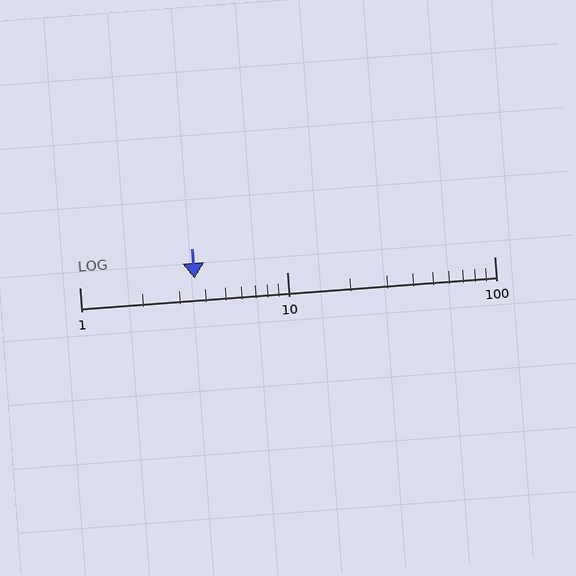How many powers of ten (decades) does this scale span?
The scale spans 2 decades, from 1 to 100.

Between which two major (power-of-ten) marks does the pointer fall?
The pointer is between 1 and 10.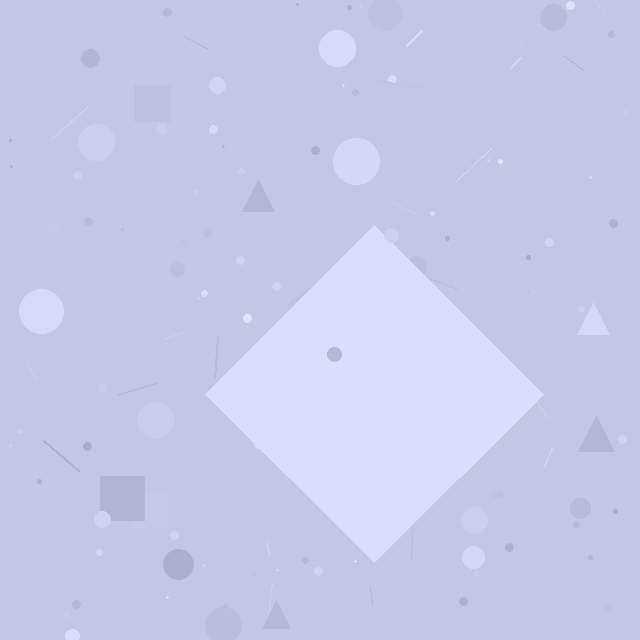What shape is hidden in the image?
A diamond is hidden in the image.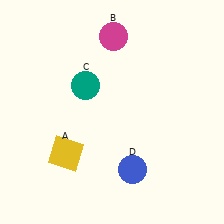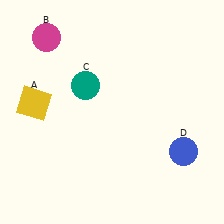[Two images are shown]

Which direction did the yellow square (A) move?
The yellow square (A) moved up.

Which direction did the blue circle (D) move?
The blue circle (D) moved right.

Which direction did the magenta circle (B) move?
The magenta circle (B) moved left.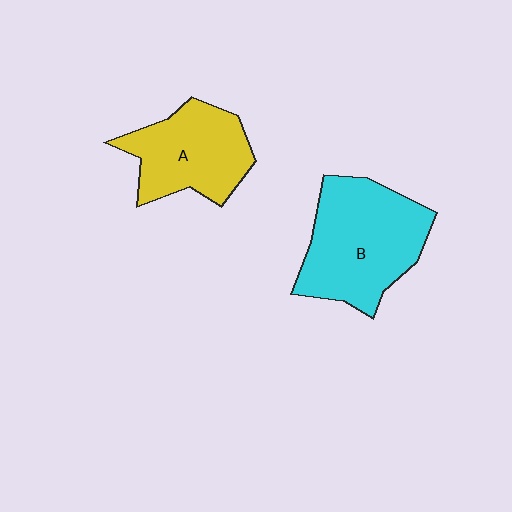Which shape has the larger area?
Shape B (cyan).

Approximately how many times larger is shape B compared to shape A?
Approximately 1.3 times.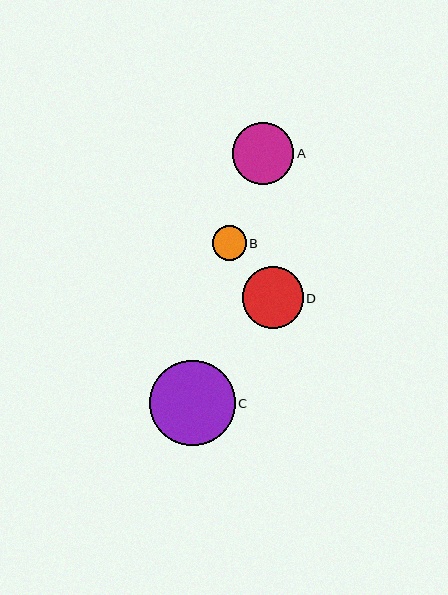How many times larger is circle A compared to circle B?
Circle A is approximately 1.8 times the size of circle B.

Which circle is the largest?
Circle C is the largest with a size of approximately 85 pixels.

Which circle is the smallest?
Circle B is the smallest with a size of approximately 34 pixels.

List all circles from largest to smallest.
From largest to smallest: C, A, D, B.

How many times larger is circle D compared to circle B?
Circle D is approximately 1.8 times the size of circle B.